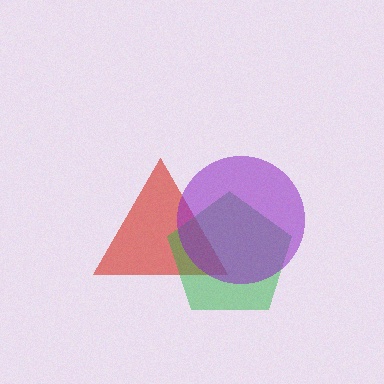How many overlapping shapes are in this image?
There are 3 overlapping shapes in the image.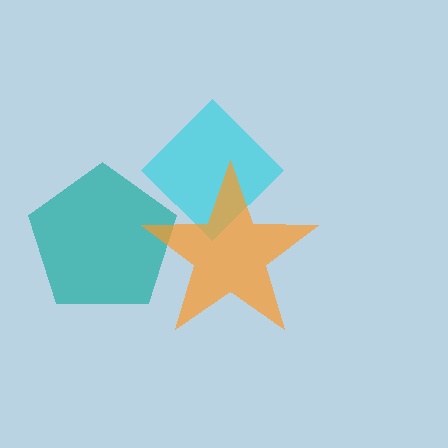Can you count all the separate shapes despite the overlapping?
Yes, there are 3 separate shapes.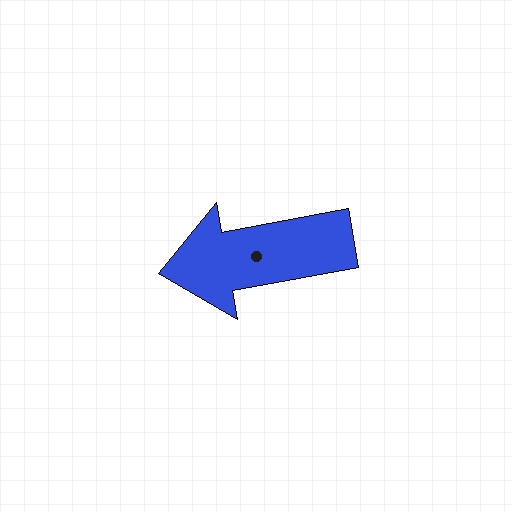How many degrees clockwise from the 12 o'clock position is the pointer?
Approximately 260 degrees.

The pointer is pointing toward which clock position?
Roughly 9 o'clock.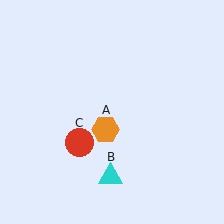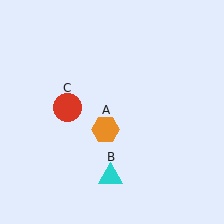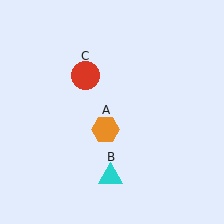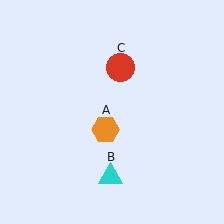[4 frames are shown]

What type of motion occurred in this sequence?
The red circle (object C) rotated clockwise around the center of the scene.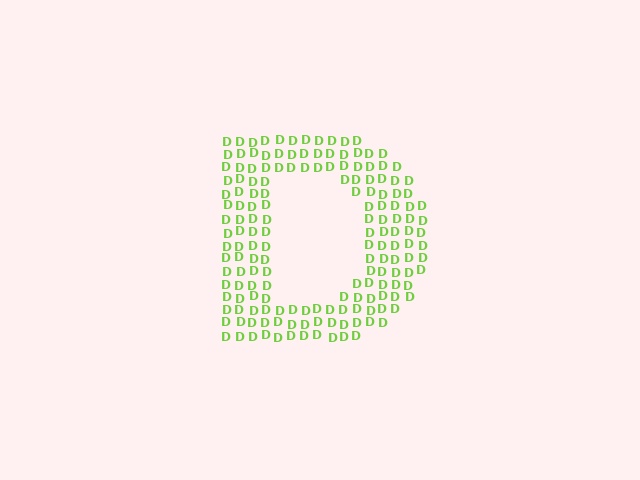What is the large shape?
The large shape is the letter D.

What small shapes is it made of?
It is made of small letter D's.